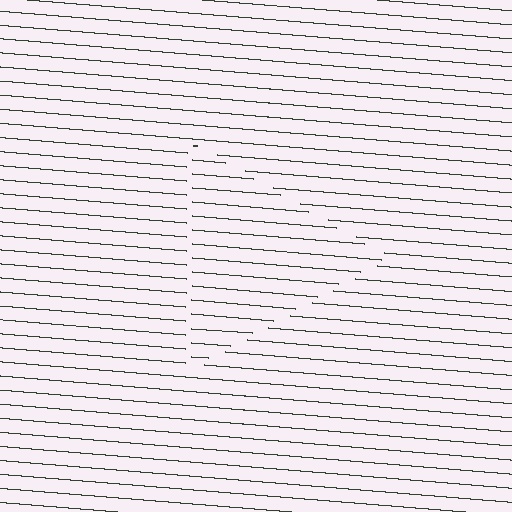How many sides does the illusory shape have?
3 sides — the line-ends trace a triangle.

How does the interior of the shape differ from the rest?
The interior of the shape contains the same grating, shifted by half a period — the contour is defined by the phase discontinuity where line-ends from the inner and outer gratings abut.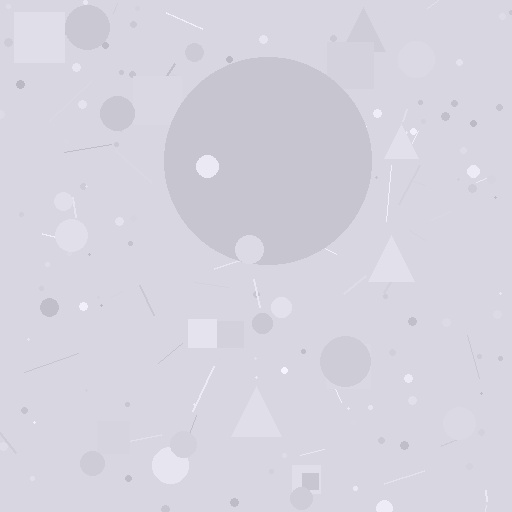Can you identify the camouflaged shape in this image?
The camouflaged shape is a circle.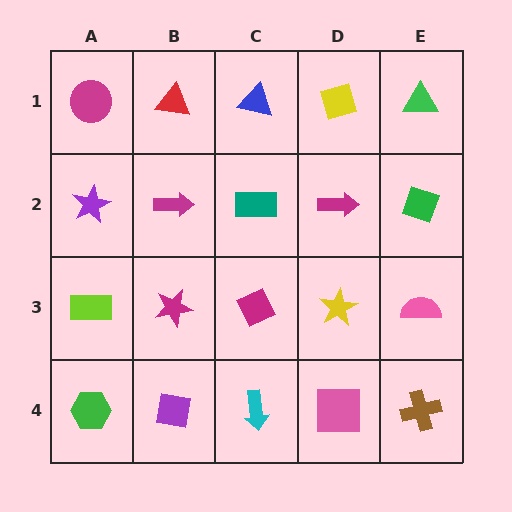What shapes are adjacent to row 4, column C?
A magenta diamond (row 3, column C), a purple square (row 4, column B), a pink square (row 4, column D).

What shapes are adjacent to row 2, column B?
A red triangle (row 1, column B), a magenta star (row 3, column B), a purple star (row 2, column A), a teal rectangle (row 2, column C).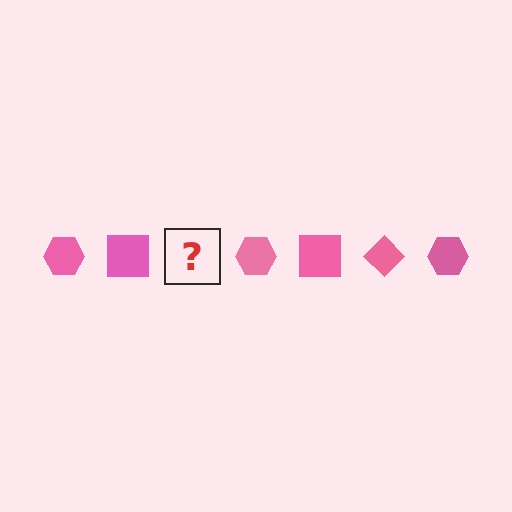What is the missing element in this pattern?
The missing element is a pink diamond.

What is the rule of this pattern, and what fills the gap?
The rule is that the pattern cycles through hexagon, square, diamond shapes in pink. The gap should be filled with a pink diamond.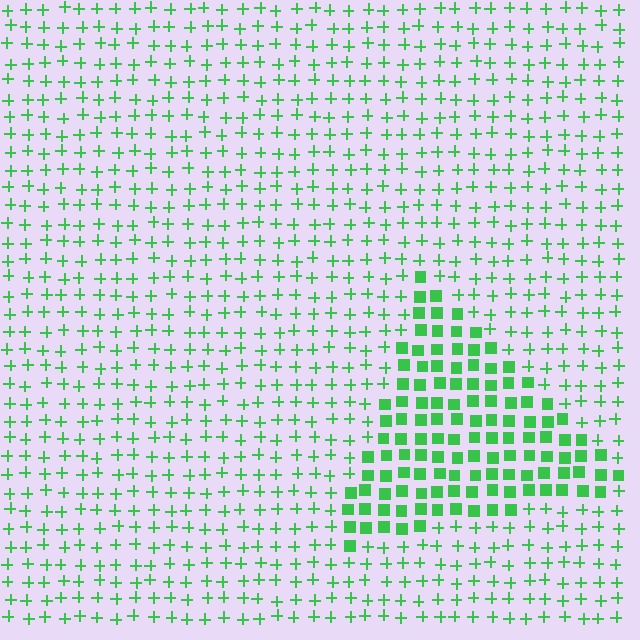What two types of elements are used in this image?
The image uses squares inside the triangle region and plus signs outside it.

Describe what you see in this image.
The image is filled with small green elements arranged in a uniform grid. A triangle-shaped region contains squares, while the surrounding area contains plus signs. The boundary is defined purely by the change in element shape.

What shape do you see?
I see a triangle.